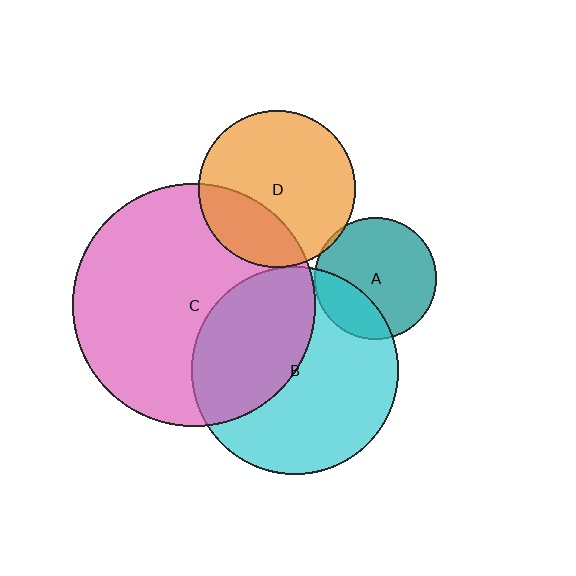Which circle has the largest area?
Circle C (pink).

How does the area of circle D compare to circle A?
Approximately 1.6 times.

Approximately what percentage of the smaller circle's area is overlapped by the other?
Approximately 5%.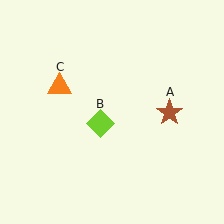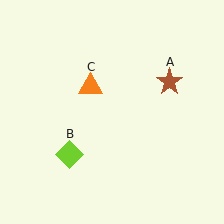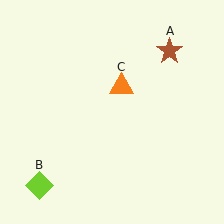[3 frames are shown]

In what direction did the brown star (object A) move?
The brown star (object A) moved up.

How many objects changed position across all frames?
3 objects changed position: brown star (object A), lime diamond (object B), orange triangle (object C).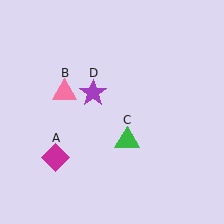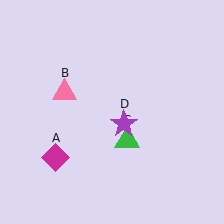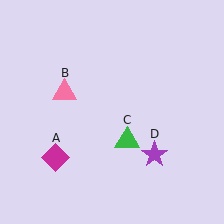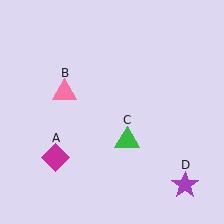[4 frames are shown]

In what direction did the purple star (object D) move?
The purple star (object D) moved down and to the right.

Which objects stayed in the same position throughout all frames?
Magenta diamond (object A) and pink triangle (object B) and green triangle (object C) remained stationary.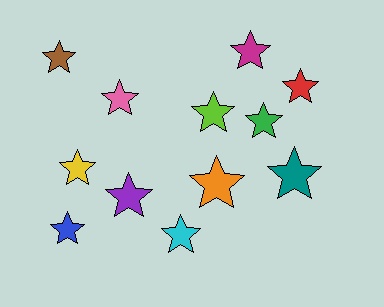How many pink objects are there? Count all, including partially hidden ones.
There is 1 pink object.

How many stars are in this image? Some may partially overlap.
There are 12 stars.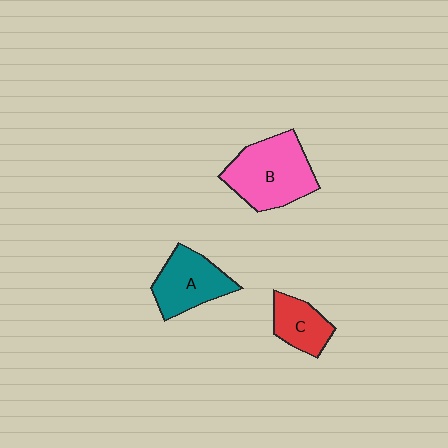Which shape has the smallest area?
Shape C (red).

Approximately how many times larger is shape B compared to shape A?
Approximately 1.4 times.